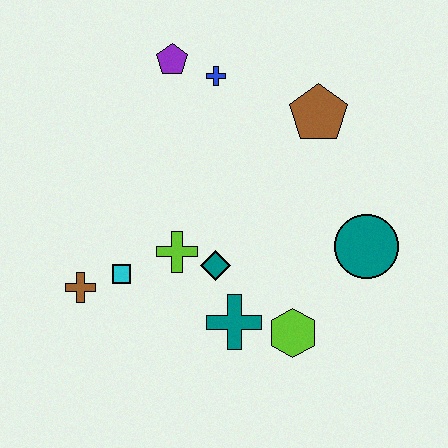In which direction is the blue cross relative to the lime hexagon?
The blue cross is above the lime hexagon.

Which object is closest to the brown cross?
The cyan square is closest to the brown cross.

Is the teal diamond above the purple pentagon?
No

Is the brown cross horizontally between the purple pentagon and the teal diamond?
No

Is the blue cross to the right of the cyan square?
Yes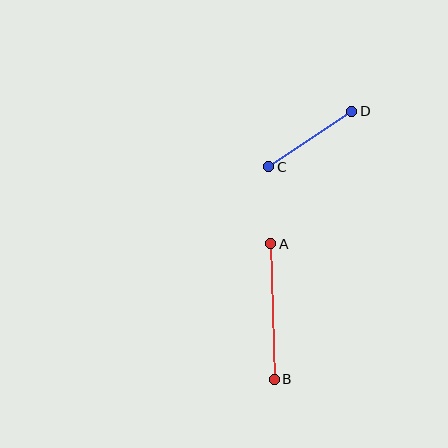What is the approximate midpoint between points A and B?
The midpoint is at approximately (272, 312) pixels.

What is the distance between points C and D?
The distance is approximately 100 pixels.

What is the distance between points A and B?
The distance is approximately 136 pixels.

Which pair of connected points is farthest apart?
Points A and B are farthest apart.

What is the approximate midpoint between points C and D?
The midpoint is at approximately (310, 139) pixels.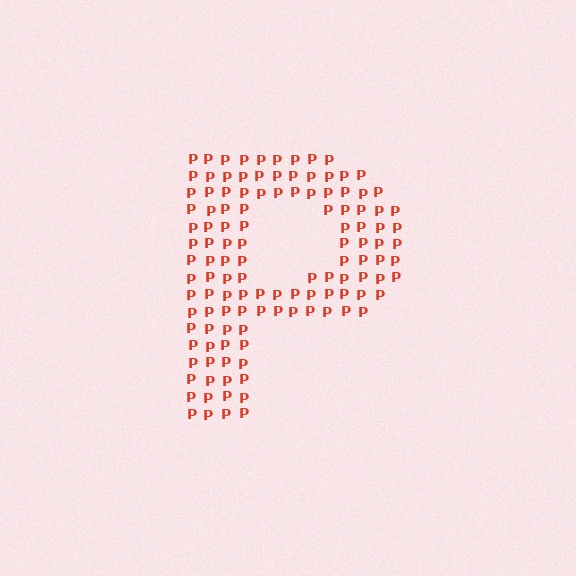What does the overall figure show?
The overall figure shows the letter P.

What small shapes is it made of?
It is made of small letter P's.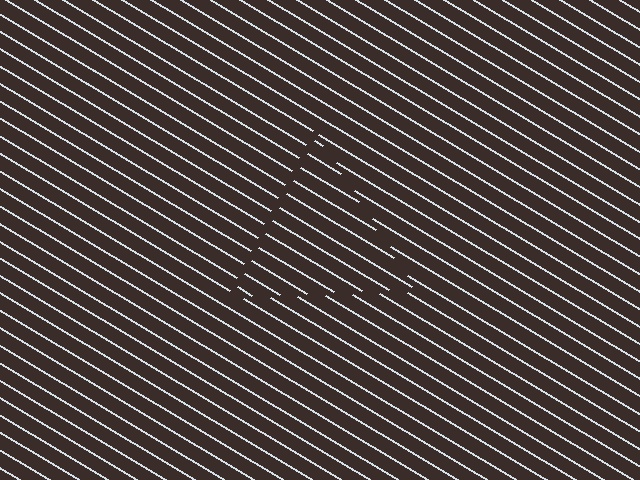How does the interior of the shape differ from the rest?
The interior of the shape contains the same grating, shifted by half a period — the contour is defined by the phase discontinuity where line-ends from the inner and outer gratings abut.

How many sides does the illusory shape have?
3 sides — the line-ends trace a triangle.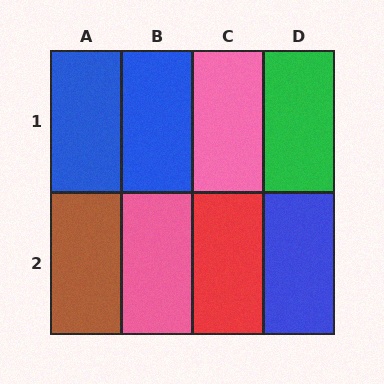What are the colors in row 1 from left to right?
Blue, blue, pink, green.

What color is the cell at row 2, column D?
Blue.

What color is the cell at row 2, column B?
Pink.